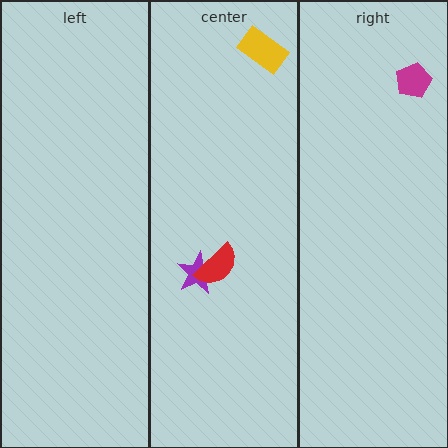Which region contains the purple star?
The center region.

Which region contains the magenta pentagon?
The right region.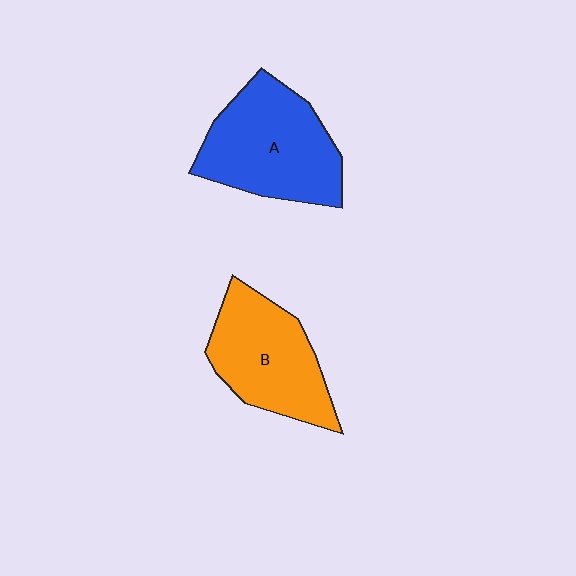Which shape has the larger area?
Shape A (blue).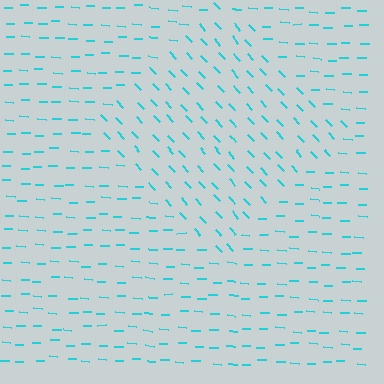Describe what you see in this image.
The image is filled with small cyan line segments. A diamond region in the image has lines oriented differently from the surrounding lines, creating a visible texture boundary.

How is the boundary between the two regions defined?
The boundary is defined purely by a change in line orientation (approximately 45 degrees difference). All lines are the same color and thickness.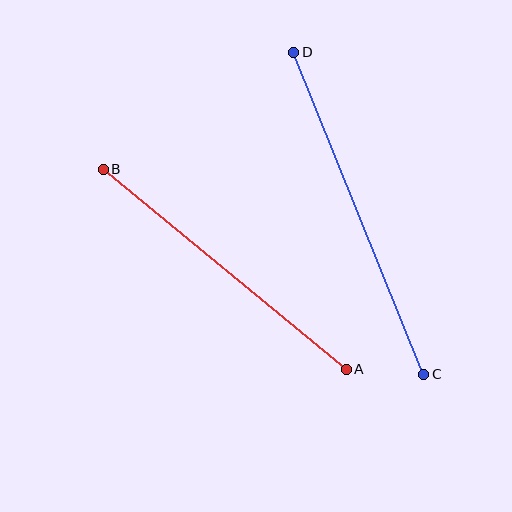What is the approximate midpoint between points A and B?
The midpoint is at approximately (225, 269) pixels.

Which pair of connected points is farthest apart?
Points C and D are farthest apart.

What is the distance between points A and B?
The distance is approximately 315 pixels.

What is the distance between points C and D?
The distance is approximately 347 pixels.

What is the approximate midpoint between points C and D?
The midpoint is at approximately (359, 213) pixels.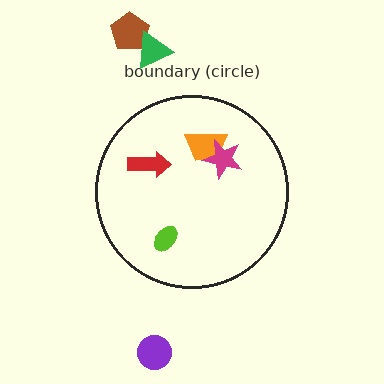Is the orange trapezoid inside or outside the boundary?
Inside.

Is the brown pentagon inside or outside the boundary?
Outside.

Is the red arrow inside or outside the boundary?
Inside.